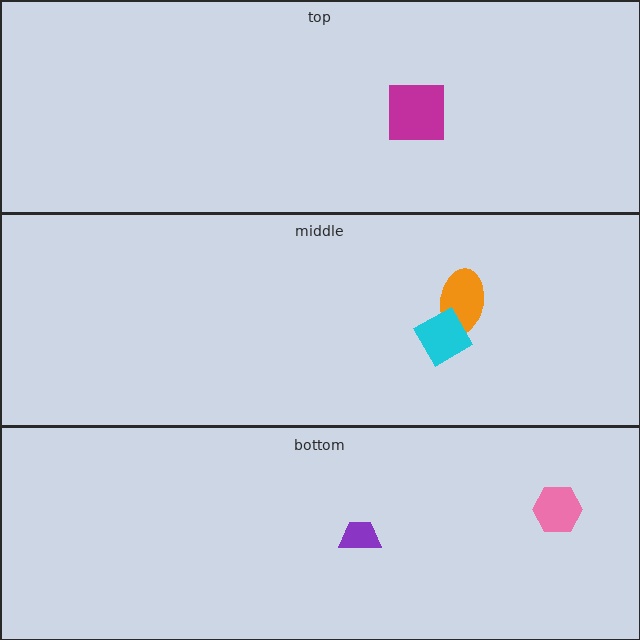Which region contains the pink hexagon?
The bottom region.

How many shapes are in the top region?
1.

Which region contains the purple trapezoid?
The bottom region.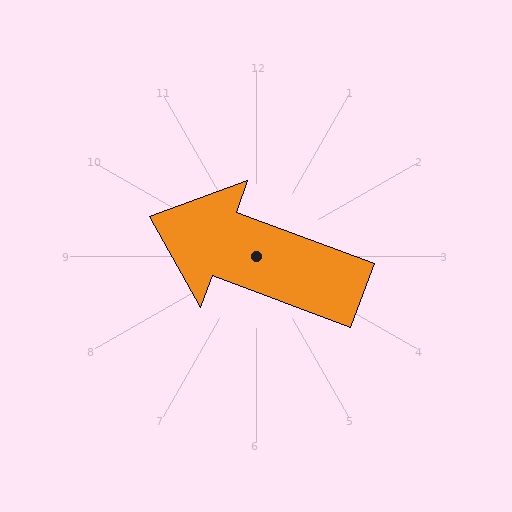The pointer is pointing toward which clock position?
Roughly 10 o'clock.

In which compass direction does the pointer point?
West.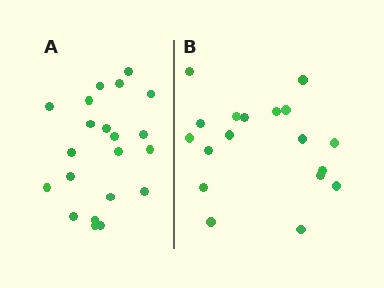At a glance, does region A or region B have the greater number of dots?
Region A (the left region) has more dots.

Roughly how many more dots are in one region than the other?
Region A has just a few more — roughly 2 or 3 more dots than region B.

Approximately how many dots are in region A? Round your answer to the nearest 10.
About 20 dots. (The exact count is 21, which rounds to 20.)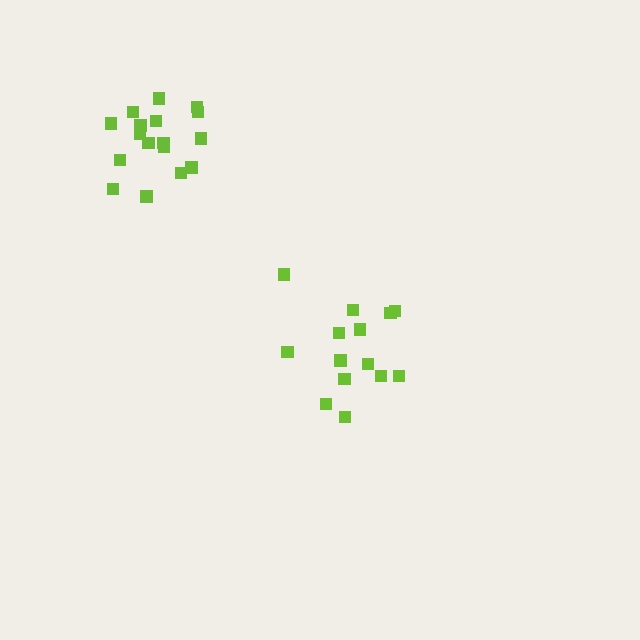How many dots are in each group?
Group 1: 17 dots, Group 2: 14 dots (31 total).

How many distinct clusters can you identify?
There are 2 distinct clusters.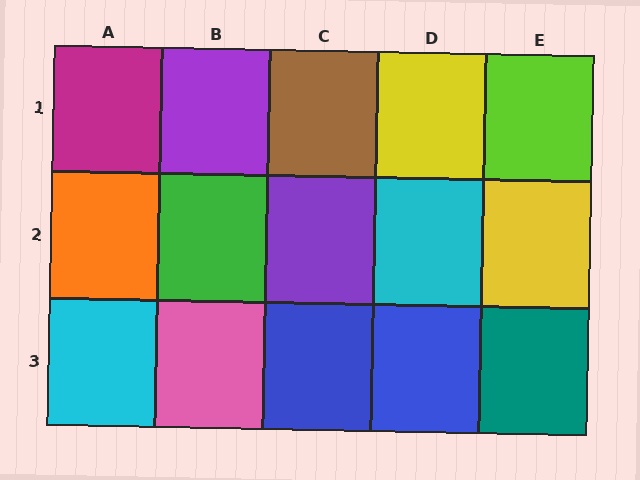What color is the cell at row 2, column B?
Green.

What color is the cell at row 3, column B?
Pink.